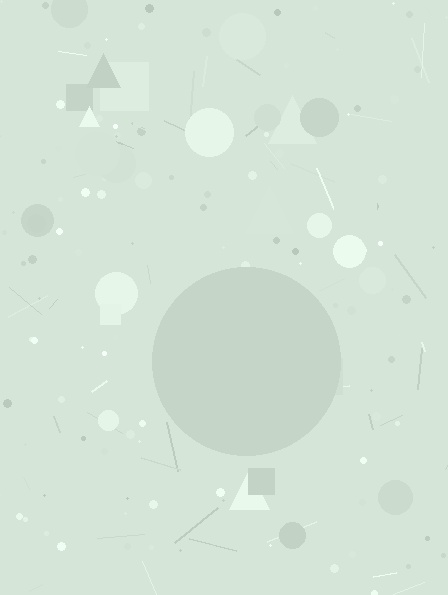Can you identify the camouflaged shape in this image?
The camouflaged shape is a circle.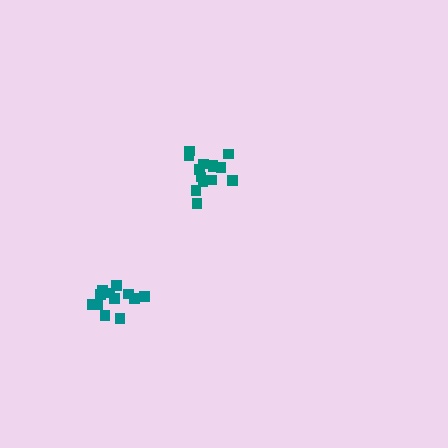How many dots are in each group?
Group 1: 12 dots, Group 2: 14 dots (26 total).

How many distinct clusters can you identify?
There are 2 distinct clusters.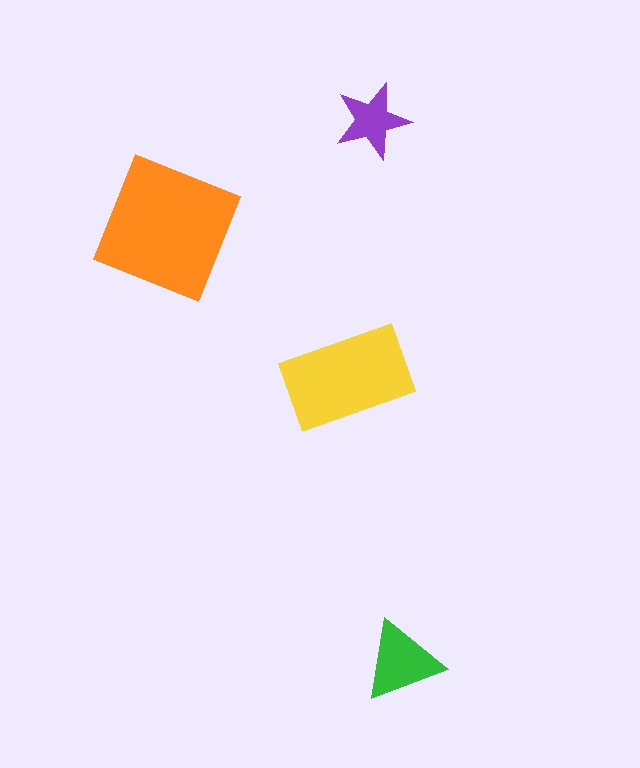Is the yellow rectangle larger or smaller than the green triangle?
Larger.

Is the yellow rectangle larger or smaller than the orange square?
Smaller.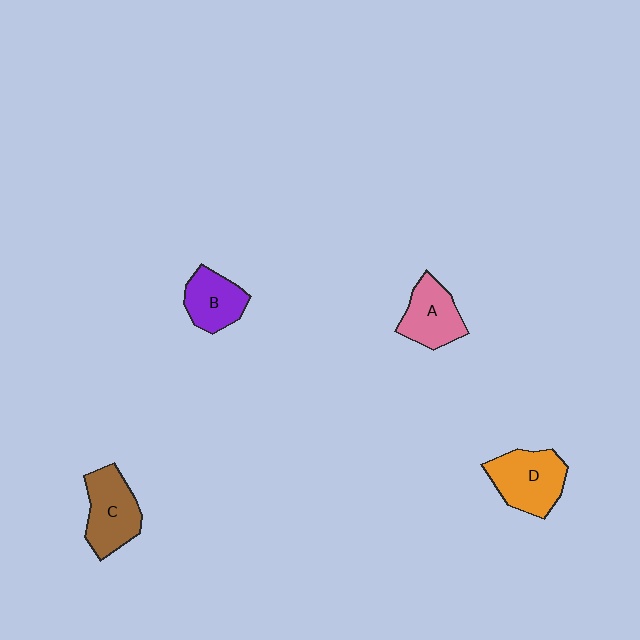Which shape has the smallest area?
Shape B (purple).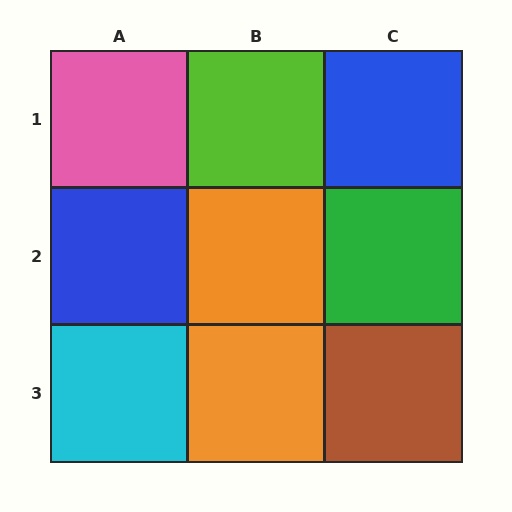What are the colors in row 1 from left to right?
Pink, lime, blue.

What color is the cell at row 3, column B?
Orange.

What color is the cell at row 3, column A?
Cyan.